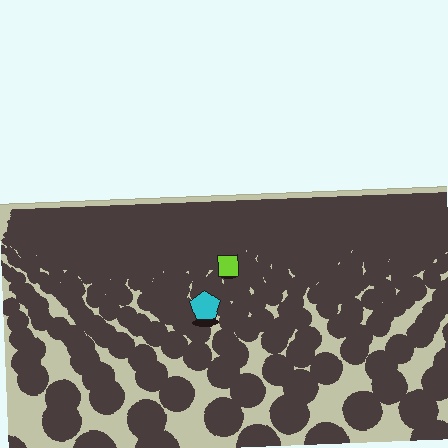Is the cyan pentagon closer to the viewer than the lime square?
Yes. The cyan pentagon is closer — you can tell from the texture gradient: the ground texture is coarser near it.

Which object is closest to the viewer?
The cyan pentagon is closest. The texture marks near it are larger and more spread out.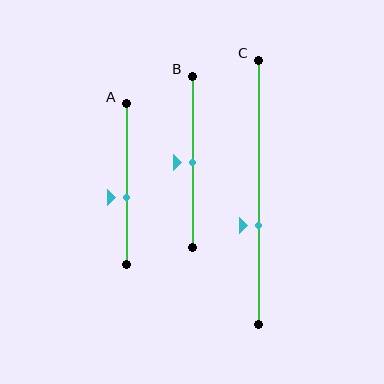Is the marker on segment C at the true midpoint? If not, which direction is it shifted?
No, the marker on segment C is shifted downward by about 13% of the segment length.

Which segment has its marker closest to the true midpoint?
Segment B has its marker closest to the true midpoint.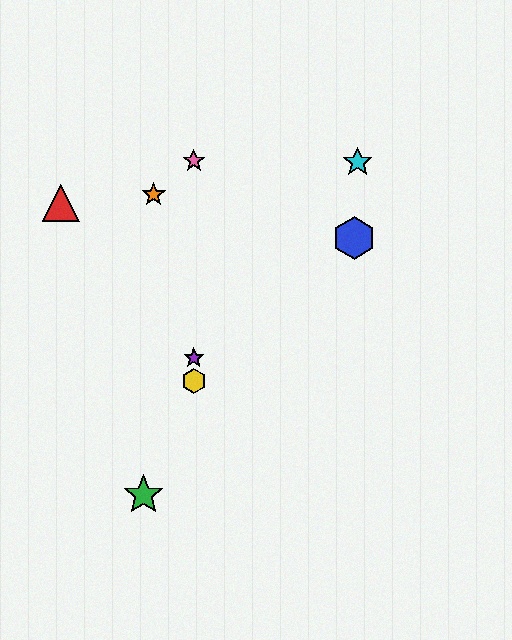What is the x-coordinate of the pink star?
The pink star is at x≈194.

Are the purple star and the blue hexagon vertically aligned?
No, the purple star is at x≈194 and the blue hexagon is at x≈354.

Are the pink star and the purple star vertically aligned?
Yes, both are at x≈194.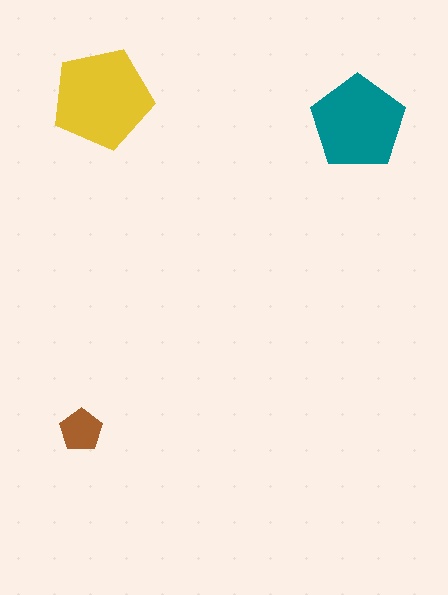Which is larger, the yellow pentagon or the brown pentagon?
The yellow one.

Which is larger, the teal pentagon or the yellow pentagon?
The yellow one.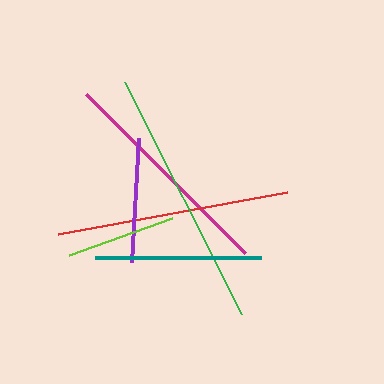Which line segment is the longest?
The green line is the longest at approximately 260 pixels.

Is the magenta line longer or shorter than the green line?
The green line is longer than the magenta line.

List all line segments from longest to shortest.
From longest to shortest: green, red, magenta, teal, purple, lime.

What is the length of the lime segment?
The lime segment is approximately 109 pixels long.